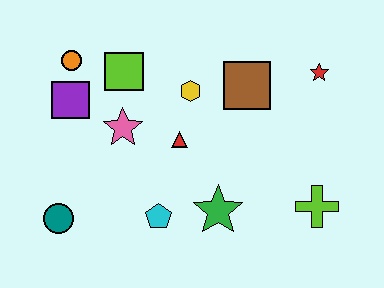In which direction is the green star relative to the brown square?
The green star is below the brown square.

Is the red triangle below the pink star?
Yes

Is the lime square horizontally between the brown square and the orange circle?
Yes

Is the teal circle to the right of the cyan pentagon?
No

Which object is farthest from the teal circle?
The red star is farthest from the teal circle.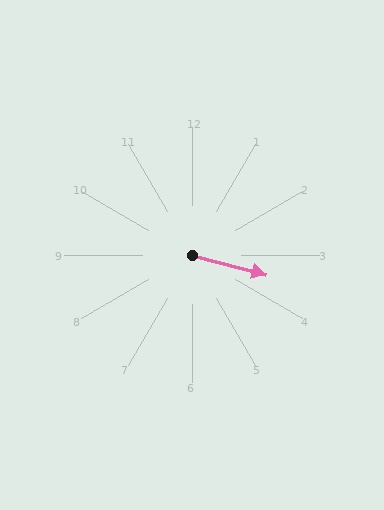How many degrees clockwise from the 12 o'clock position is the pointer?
Approximately 105 degrees.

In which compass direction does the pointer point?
East.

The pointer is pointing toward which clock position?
Roughly 4 o'clock.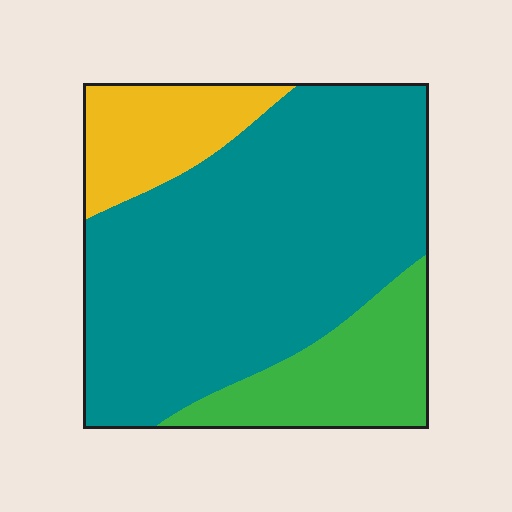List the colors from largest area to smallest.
From largest to smallest: teal, green, yellow.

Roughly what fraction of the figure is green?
Green covers 19% of the figure.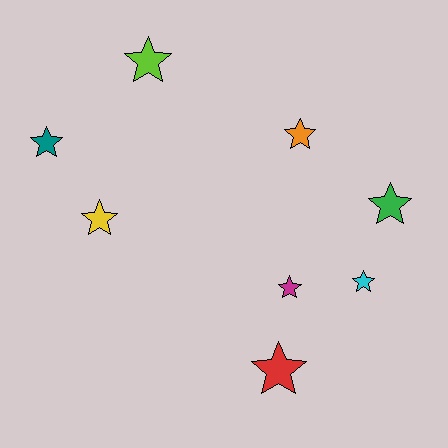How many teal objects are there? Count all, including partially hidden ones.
There is 1 teal object.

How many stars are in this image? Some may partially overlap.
There are 8 stars.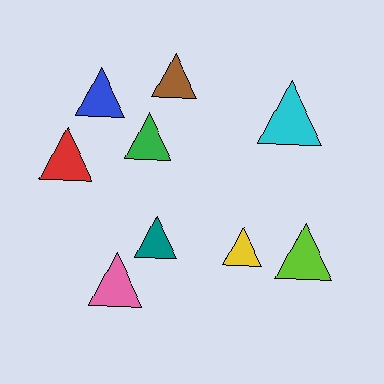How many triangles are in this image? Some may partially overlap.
There are 9 triangles.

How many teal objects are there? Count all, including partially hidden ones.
There is 1 teal object.